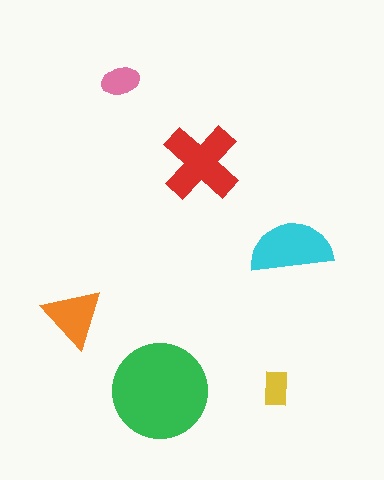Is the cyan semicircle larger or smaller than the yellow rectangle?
Larger.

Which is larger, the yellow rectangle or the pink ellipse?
The pink ellipse.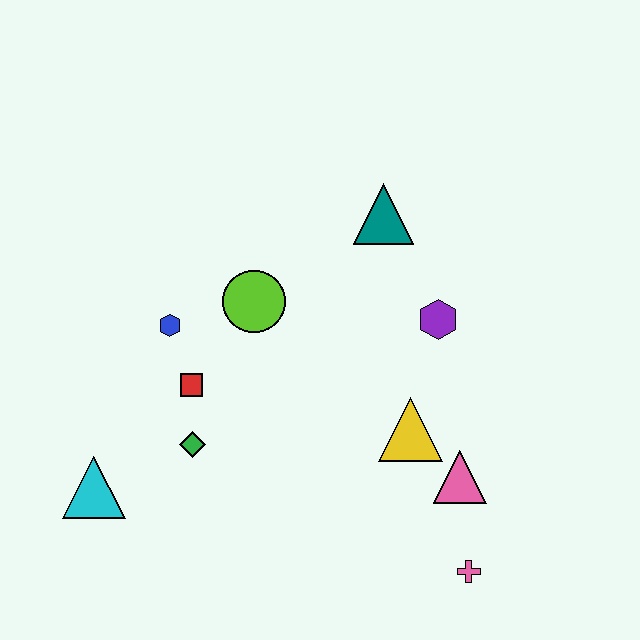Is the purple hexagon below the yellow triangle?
No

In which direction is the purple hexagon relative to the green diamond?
The purple hexagon is to the right of the green diamond.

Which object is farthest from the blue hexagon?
The pink cross is farthest from the blue hexagon.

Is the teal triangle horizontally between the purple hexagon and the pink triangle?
No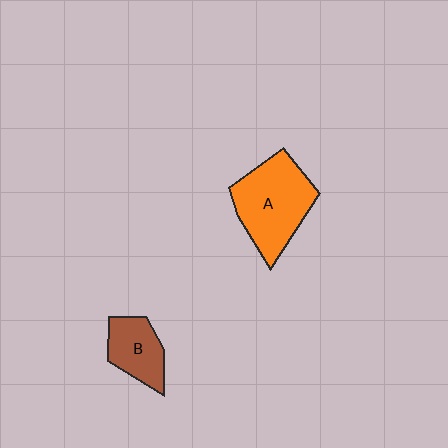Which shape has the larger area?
Shape A (orange).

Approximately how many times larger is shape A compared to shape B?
Approximately 1.8 times.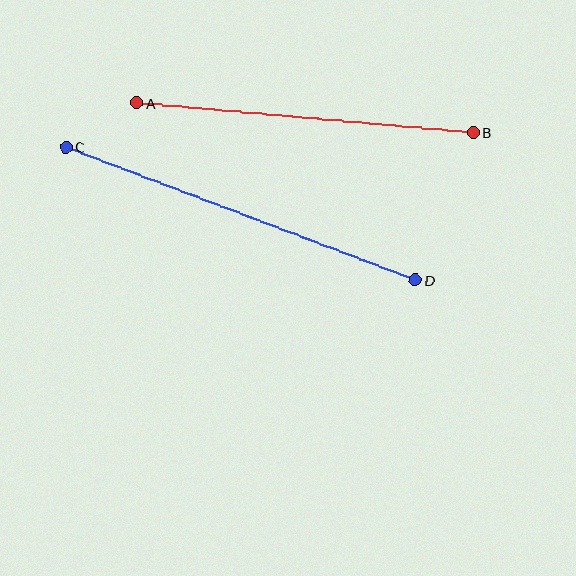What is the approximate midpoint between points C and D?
The midpoint is at approximately (241, 213) pixels.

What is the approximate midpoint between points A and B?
The midpoint is at approximately (305, 118) pixels.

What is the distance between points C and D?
The distance is approximately 374 pixels.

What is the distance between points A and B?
The distance is approximately 337 pixels.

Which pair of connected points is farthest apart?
Points C and D are farthest apart.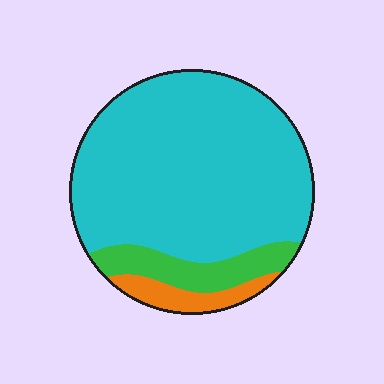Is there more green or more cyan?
Cyan.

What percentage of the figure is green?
Green covers 13% of the figure.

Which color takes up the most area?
Cyan, at roughly 80%.